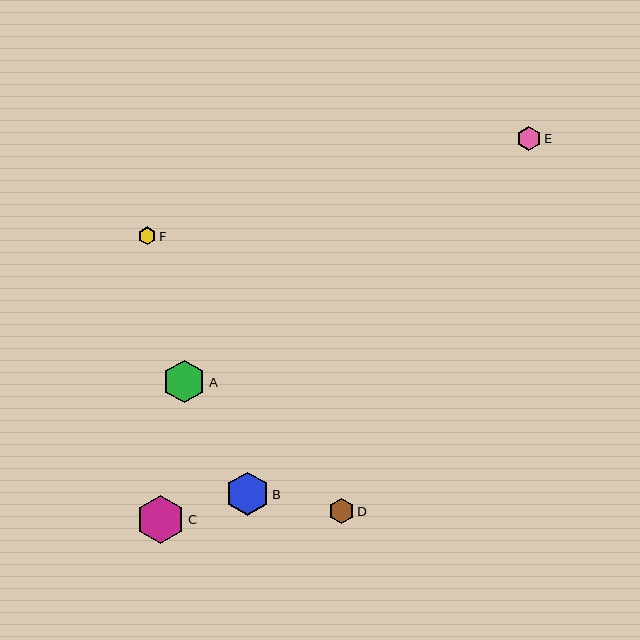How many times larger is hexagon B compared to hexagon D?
Hexagon B is approximately 1.7 times the size of hexagon D.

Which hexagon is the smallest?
Hexagon F is the smallest with a size of approximately 18 pixels.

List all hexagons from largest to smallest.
From largest to smallest: C, B, A, D, E, F.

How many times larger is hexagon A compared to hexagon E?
Hexagon A is approximately 1.8 times the size of hexagon E.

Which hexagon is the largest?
Hexagon C is the largest with a size of approximately 48 pixels.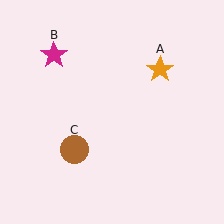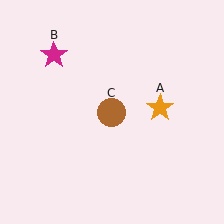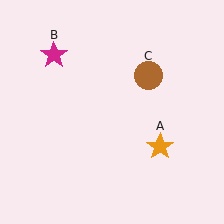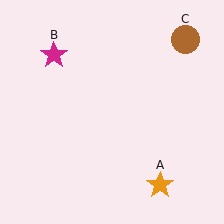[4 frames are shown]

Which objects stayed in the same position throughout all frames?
Magenta star (object B) remained stationary.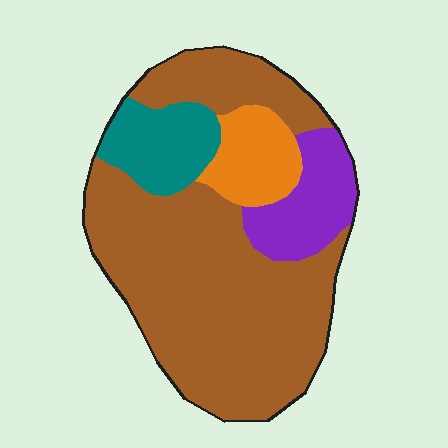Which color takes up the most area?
Brown, at roughly 65%.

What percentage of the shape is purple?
Purple takes up about one eighth (1/8) of the shape.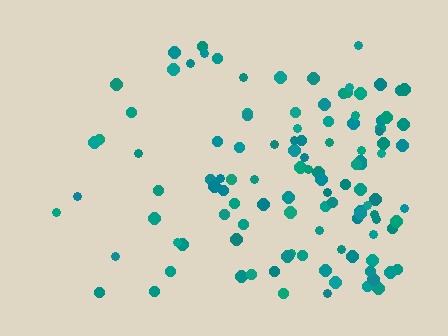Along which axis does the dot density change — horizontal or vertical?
Horizontal.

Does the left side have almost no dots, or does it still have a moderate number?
Still a moderate number, just noticeably fewer than the right.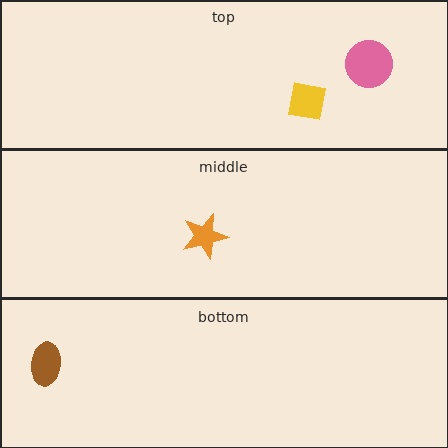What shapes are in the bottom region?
The brown ellipse.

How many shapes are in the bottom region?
1.